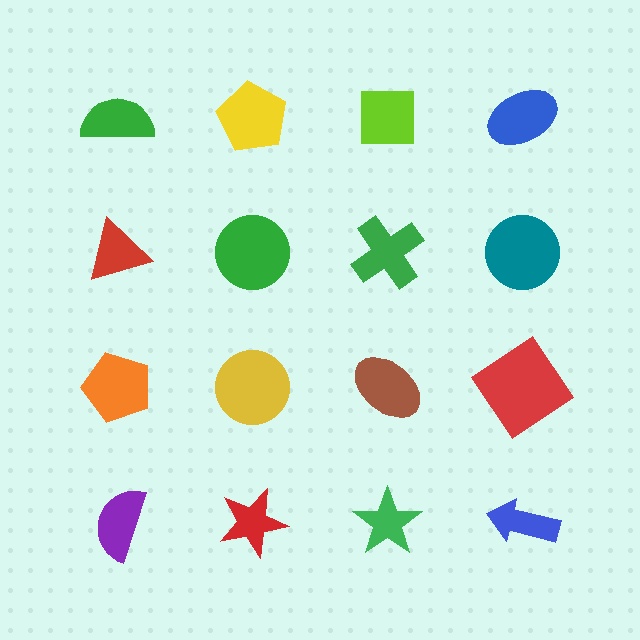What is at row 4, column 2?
A red star.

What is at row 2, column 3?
A green cross.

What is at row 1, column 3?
A lime square.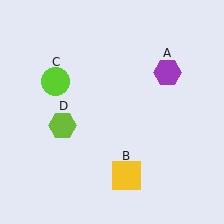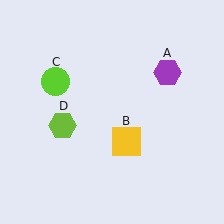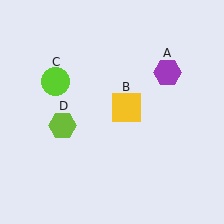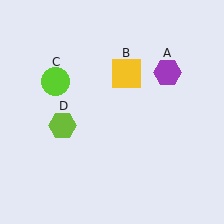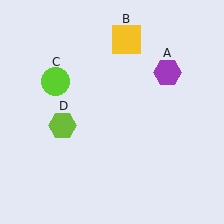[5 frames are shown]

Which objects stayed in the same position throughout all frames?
Purple hexagon (object A) and lime circle (object C) and lime hexagon (object D) remained stationary.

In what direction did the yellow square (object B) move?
The yellow square (object B) moved up.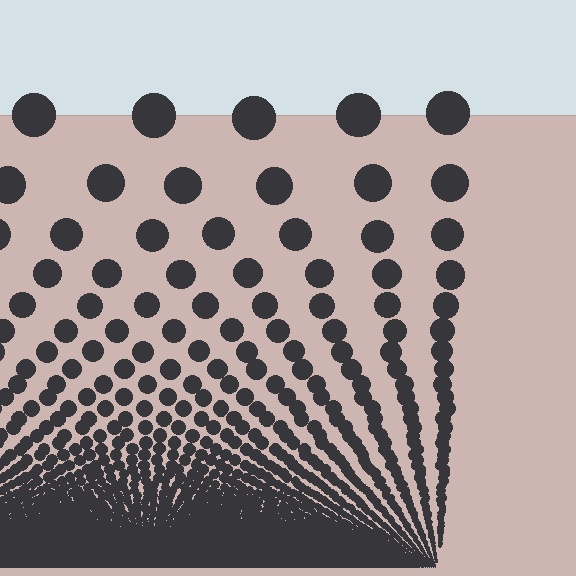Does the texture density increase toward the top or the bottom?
Density increases toward the bottom.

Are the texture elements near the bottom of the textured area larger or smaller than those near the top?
Smaller. The gradient is inverted — elements near the bottom are smaller and denser.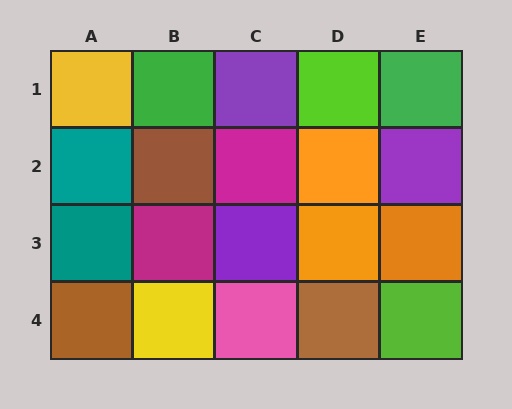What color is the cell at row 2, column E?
Purple.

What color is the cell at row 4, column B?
Yellow.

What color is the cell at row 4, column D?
Brown.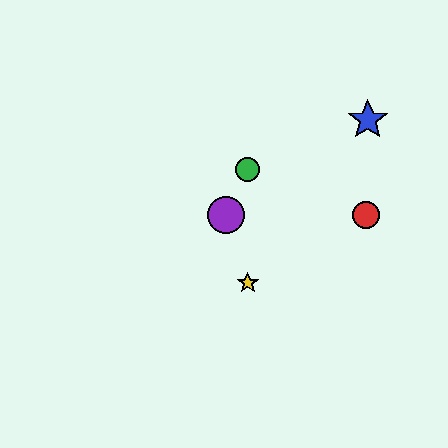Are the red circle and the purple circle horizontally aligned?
Yes, both are at y≈215.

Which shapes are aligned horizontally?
The red circle, the purple circle are aligned horizontally.